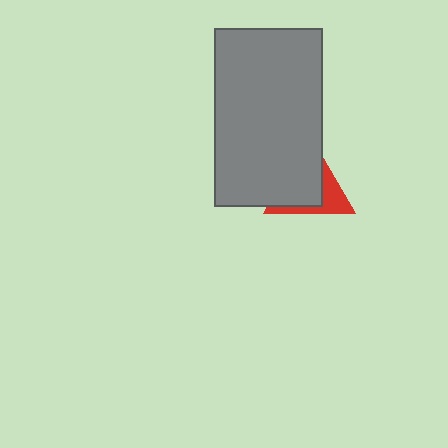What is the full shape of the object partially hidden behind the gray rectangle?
The partially hidden object is a red triangle.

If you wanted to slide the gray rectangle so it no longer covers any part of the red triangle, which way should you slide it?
Slide it toward the upper-left — that is the most direct way to separate the two shapes.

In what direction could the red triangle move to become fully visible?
The red triangle could move toward the lower-right. That would shift it out from behind the gray rectangle entirely.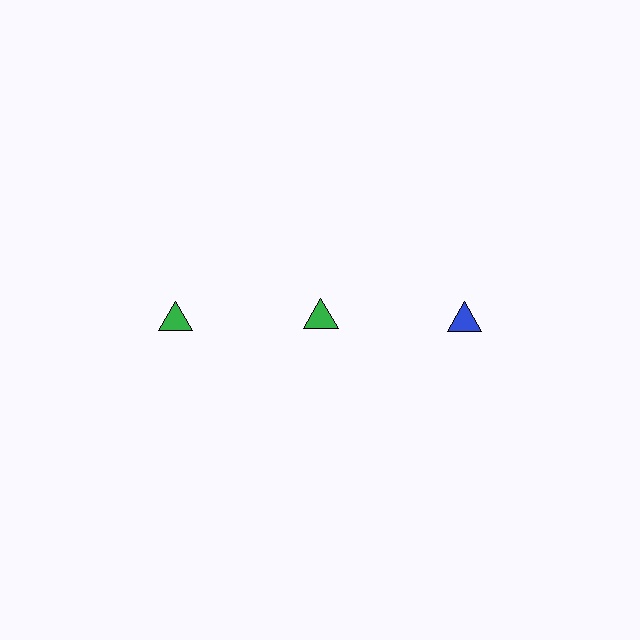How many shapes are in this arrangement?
There are 3 shapes arranged in a grid pattern.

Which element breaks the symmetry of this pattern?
The blue triangle in the top row, center column breaks the symmetry. All other shapes are green triangles.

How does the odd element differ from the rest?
It has a different color: blue instead of green.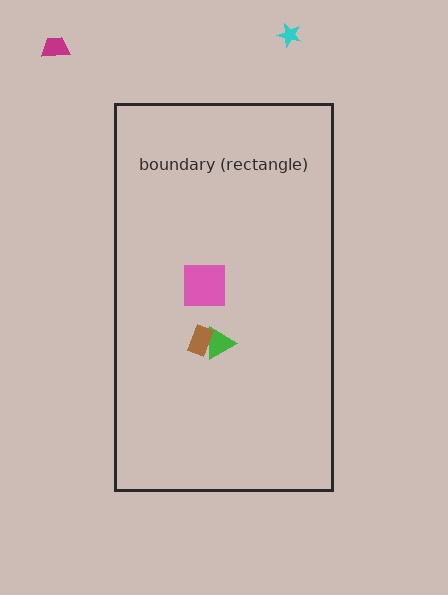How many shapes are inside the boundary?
3 inside, 2 outside.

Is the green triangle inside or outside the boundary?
Inside.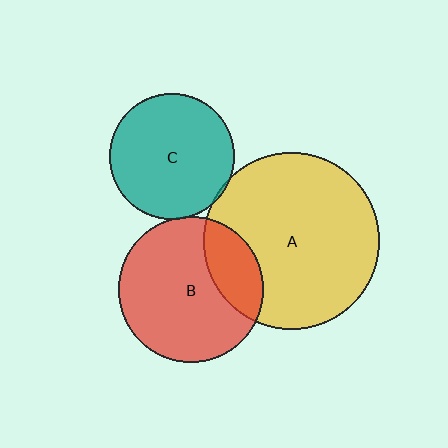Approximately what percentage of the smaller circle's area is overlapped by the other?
Approximately 5%.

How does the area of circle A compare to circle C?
Approximately 2.0 times.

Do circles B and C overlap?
Yes.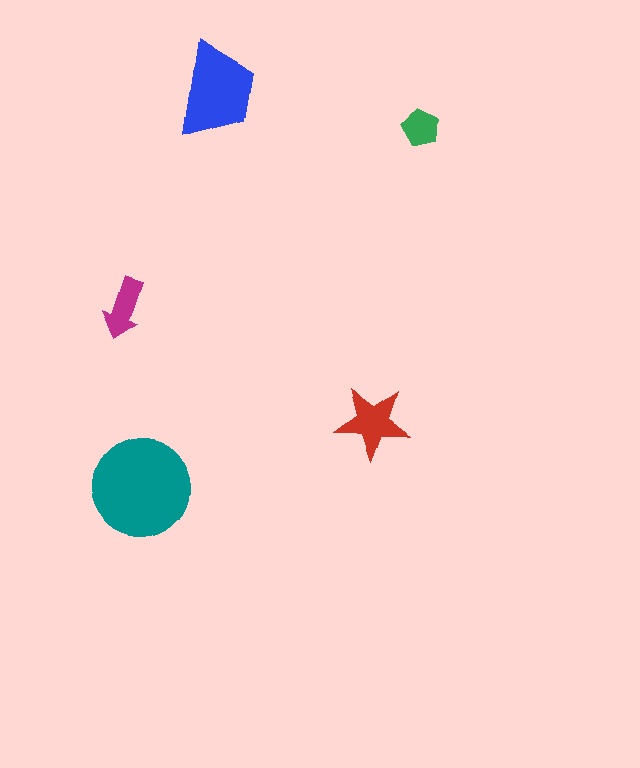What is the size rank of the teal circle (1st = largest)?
1st.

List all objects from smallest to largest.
The green pentagon, the magenta arrow, the red star, the blue trapezoid, the teal circle.